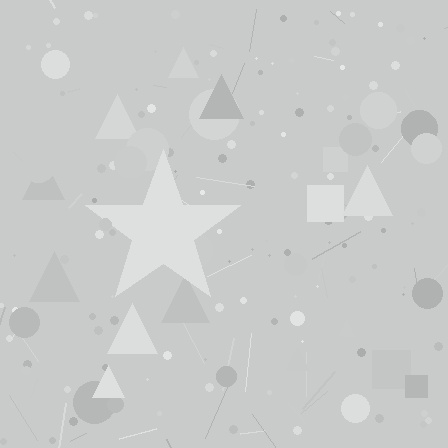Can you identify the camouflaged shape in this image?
The camouflaged shape is a star.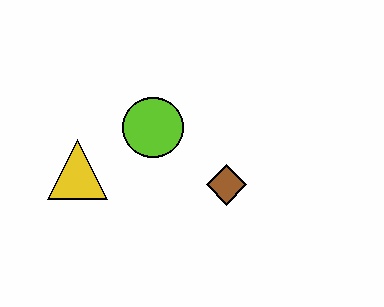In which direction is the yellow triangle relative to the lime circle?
The yellow triangle is to the left of the lime circle.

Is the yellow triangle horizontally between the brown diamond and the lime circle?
No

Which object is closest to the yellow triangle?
The lime circle is closest to the yellow triangle.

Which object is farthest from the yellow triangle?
The brown diamond is farthest from the yellow triangle.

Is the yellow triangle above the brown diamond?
Yes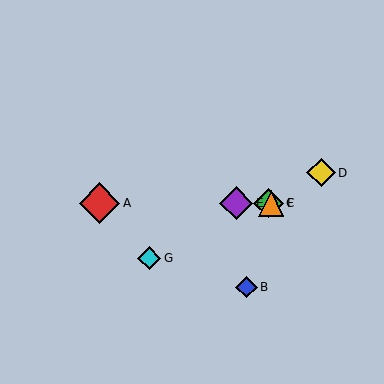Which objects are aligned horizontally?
Objects A, C, E, F are aligned horizontally.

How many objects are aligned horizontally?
4 objects (A, C, E, F) are aligned horizontally.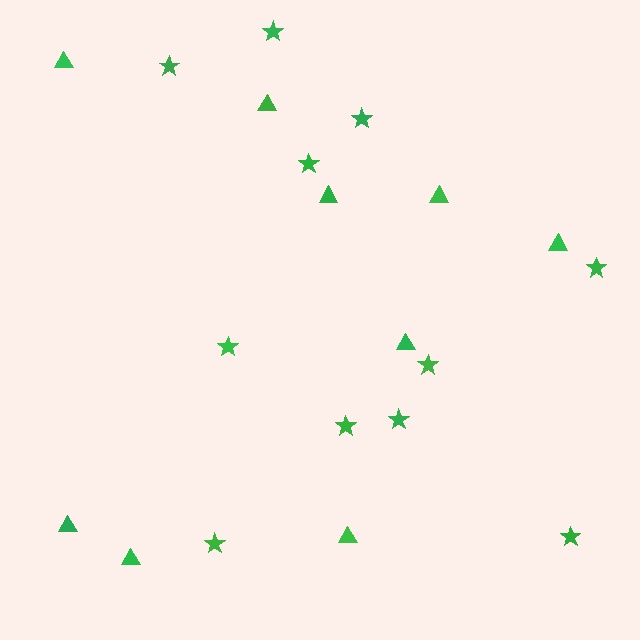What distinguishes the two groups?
There are 2 groups: one group of triangles (9) and one group of stars (11).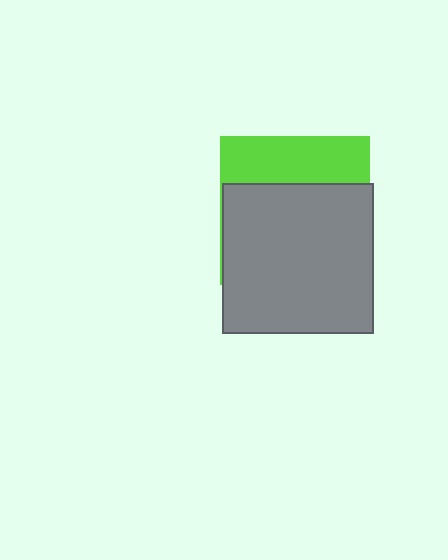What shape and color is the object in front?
The object in front is a gray square.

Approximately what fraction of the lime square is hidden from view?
Roughly 67% of the lime square is hidden behind the gray square.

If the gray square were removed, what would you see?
You would see the complete lime square.